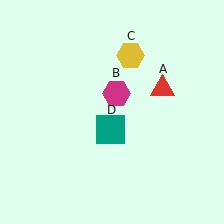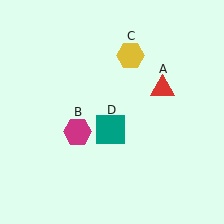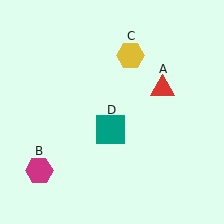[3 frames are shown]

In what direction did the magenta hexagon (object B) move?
The magenta hexagon (object B) moved down and to the left.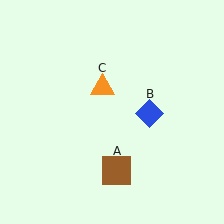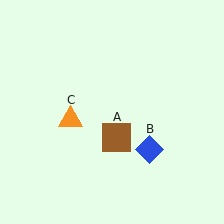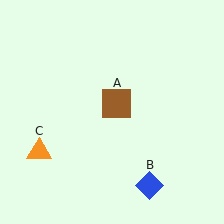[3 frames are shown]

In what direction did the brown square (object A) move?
The brown square (object A) moved up.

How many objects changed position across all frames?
3 objects changed position: brown square (object A), blue diamond (object B), orange triangle (object C).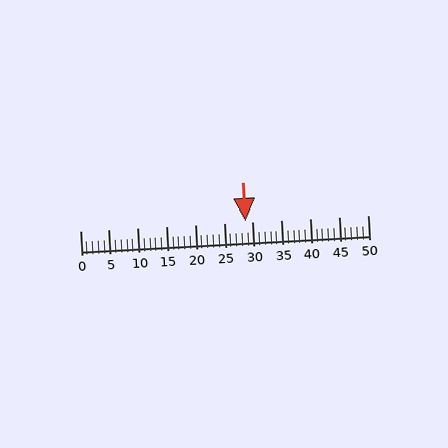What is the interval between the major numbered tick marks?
The major tick marks are spaced 5 units apart.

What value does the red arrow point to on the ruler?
The red arrow points to approximately 29.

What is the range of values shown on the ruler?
The ruler shows values from 0 to 50.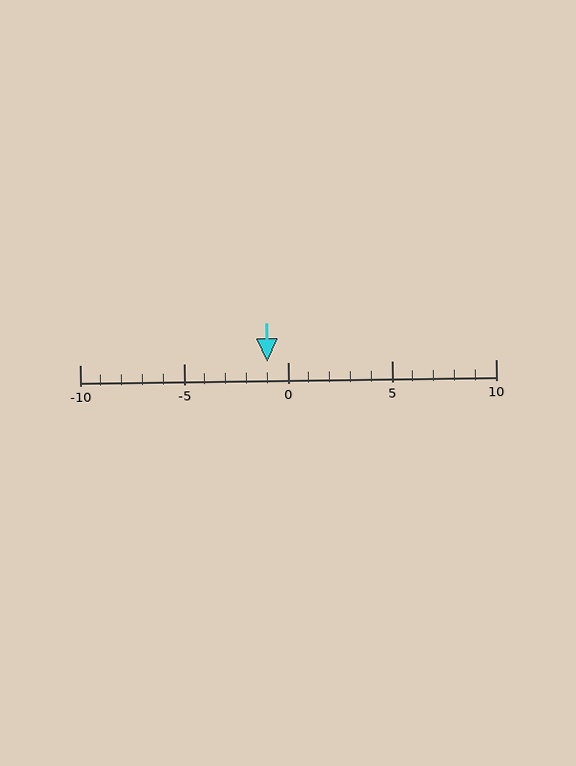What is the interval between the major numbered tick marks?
The major tick marks are spaced 5 units apart.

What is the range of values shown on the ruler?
The ruler shows values from -10 to 10.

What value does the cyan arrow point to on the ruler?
The cyan arrow points to approximately -1.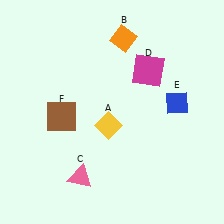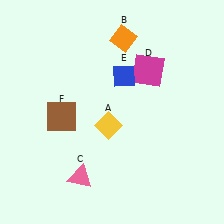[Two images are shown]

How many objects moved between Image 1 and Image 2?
1 object moved between the two images.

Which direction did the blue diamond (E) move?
The blue diamond (E) moved left.